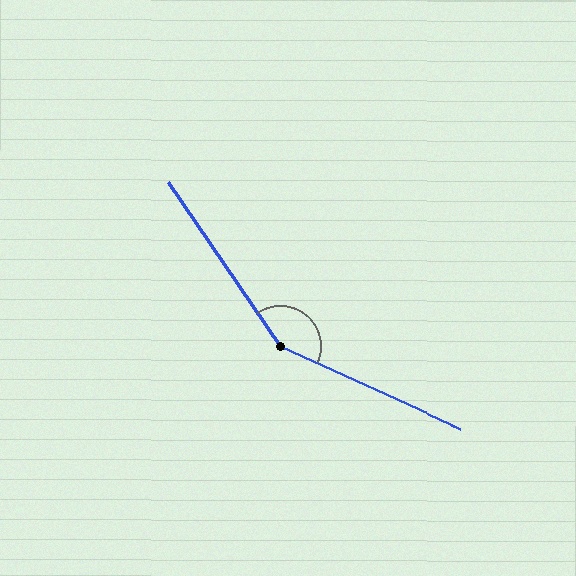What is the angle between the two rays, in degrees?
Approximately 149 degrees.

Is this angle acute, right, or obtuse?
It is obtuse.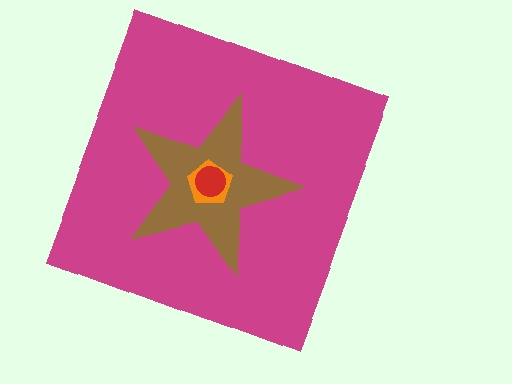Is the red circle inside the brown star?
Yes.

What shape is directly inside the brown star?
The orange pentagon.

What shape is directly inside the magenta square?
The brown star.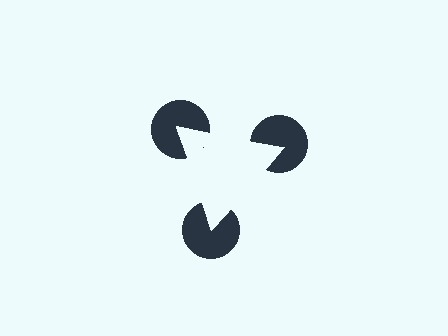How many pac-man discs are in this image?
There are 3 — one at each vertex of the illusory triangle.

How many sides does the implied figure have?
3 sides.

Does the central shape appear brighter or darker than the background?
It typically appears slightly brighter than the background, even though no actual brightness change is drawn.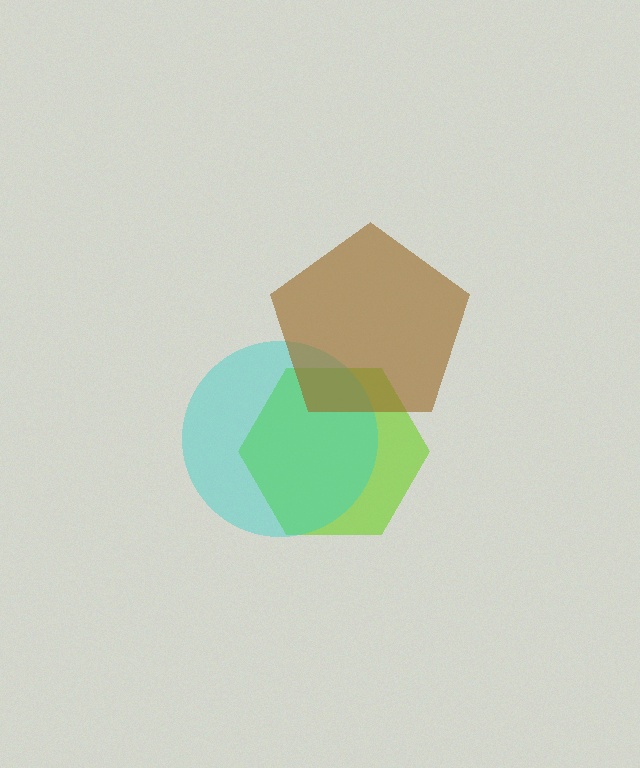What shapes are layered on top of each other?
The layered shapes are: a lime hexagon, a cyan circle, a brown pentagon.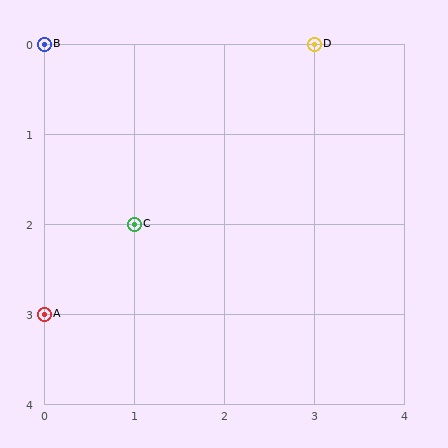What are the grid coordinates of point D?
Point D is at grid coordinates (3, 0).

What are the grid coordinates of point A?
Point A is at grid coordinates (0, 3).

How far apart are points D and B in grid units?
Points D and B are 3 columns apart.